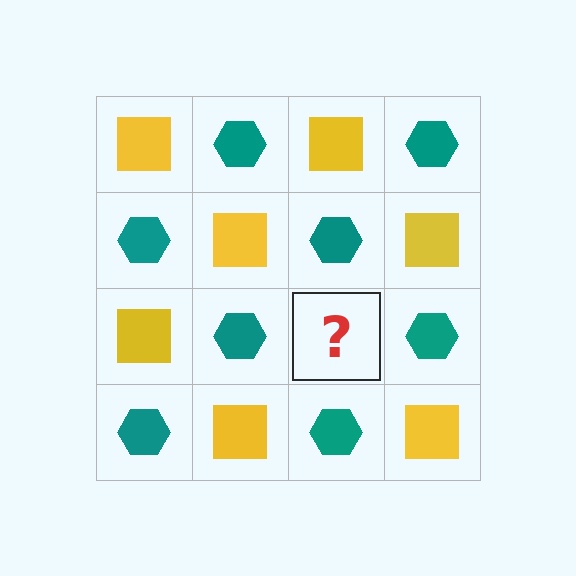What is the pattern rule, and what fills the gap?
The rule is that it alternates yellow square and teal hexagon in a checkerboard pattern. The gap should be filled with a yellow square.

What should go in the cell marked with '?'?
The missing cell should contain a yellow square.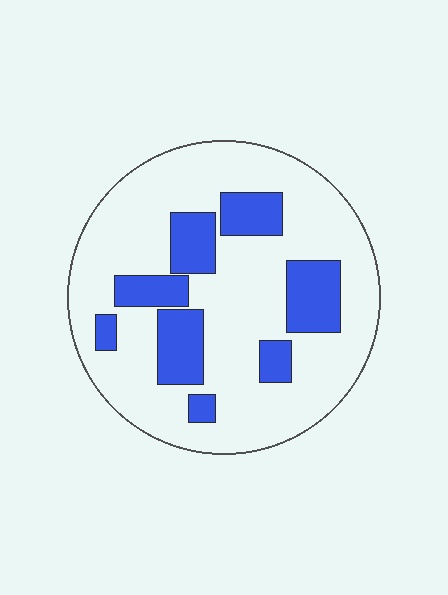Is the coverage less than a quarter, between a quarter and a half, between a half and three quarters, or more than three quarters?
Less than a quarter.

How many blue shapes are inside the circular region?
8.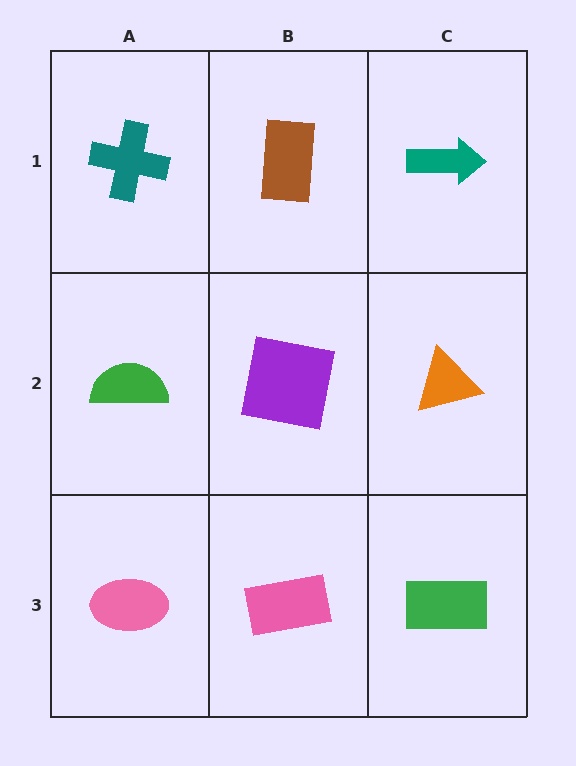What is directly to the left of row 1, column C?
A brown rectangle.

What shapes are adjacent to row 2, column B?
A brown rectangle (row 1, column B), a pink rectangle (row 3, column B), a green semicircle (row 2, column A), an orange triangle (row 2, column C).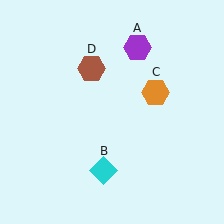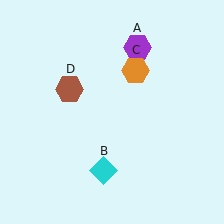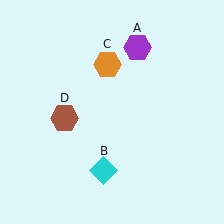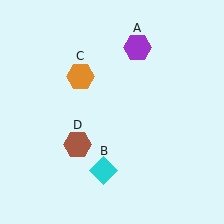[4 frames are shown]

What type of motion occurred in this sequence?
The orange hexagon (object C), brown hexagon (object D) rotated counterclockwise around the center of the scene.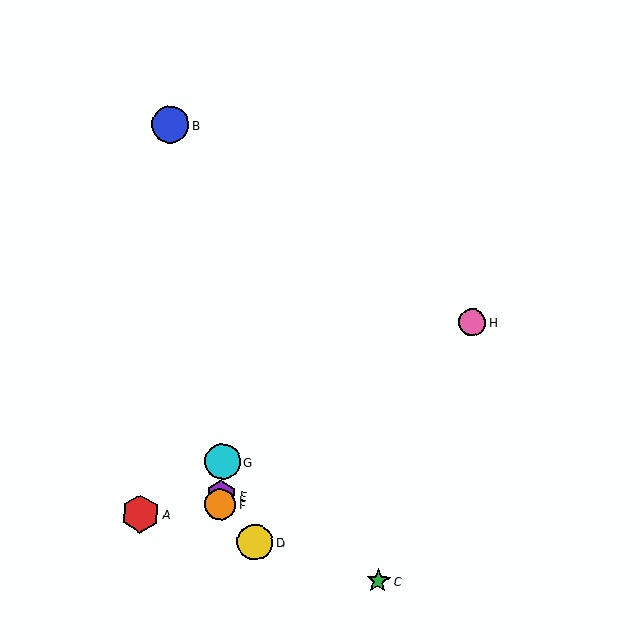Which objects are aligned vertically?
Objects E, F, G are aligned vertically.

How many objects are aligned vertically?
3 objects (E, F, G) are aligned vertically.